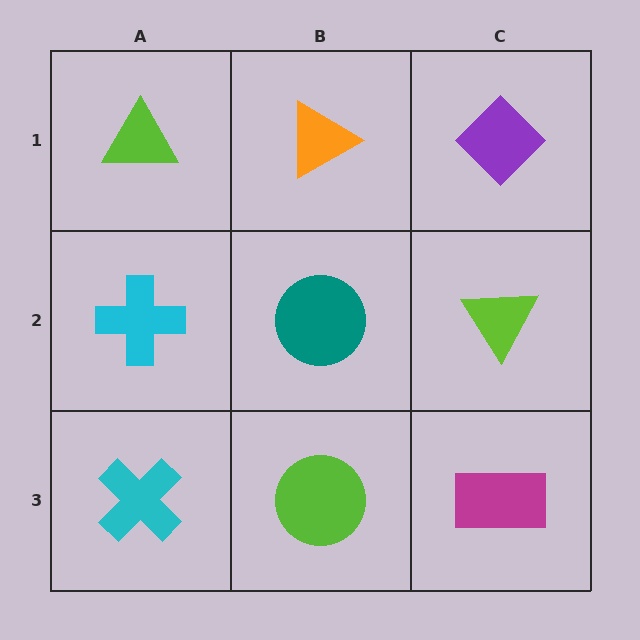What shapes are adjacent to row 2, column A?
A lime triangle (row 1, column A), a cyan cross (row 3, column A), a teal circle (row 2, column B).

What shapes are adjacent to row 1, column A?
A cyan cross (row 2, column A), an orange triangle (row 1, column B).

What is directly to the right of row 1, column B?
A purple diamond.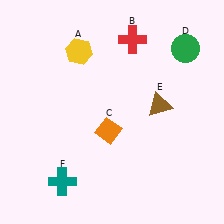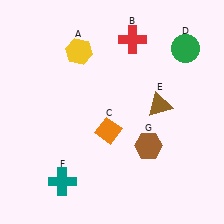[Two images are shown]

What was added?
A brown hexagon (G) was added in Image 2.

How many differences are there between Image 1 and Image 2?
There is 1 difference between the two images.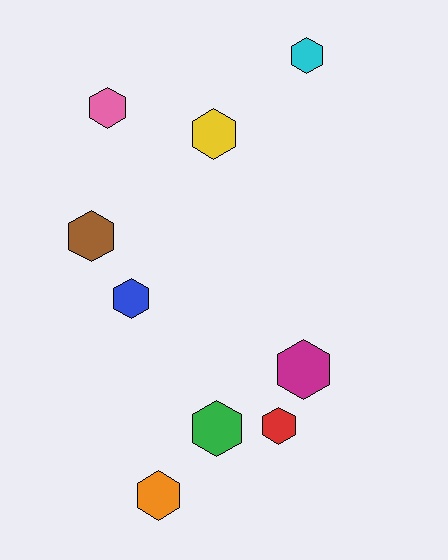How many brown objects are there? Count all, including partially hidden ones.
There is 1 brown object.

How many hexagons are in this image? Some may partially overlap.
There are 9 hexagons.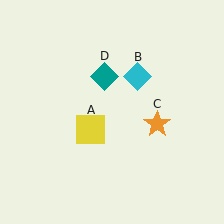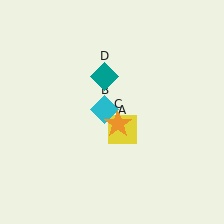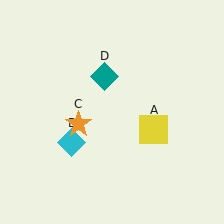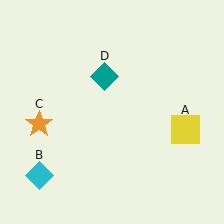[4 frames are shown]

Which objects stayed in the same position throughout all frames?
Teal diamond (object D) remained stationary.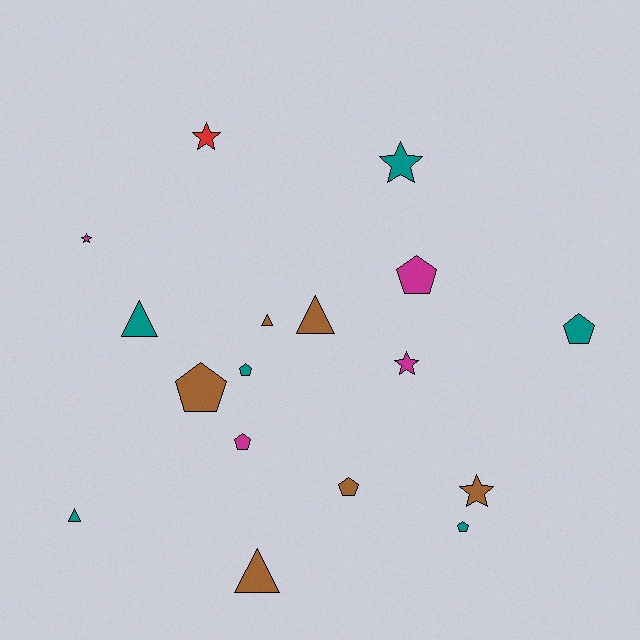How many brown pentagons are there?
There are 2 brown pentagons.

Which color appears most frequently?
Brown, with 6 objects.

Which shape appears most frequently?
Pentagon, with 7 objects.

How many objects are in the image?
There are 17 objects.